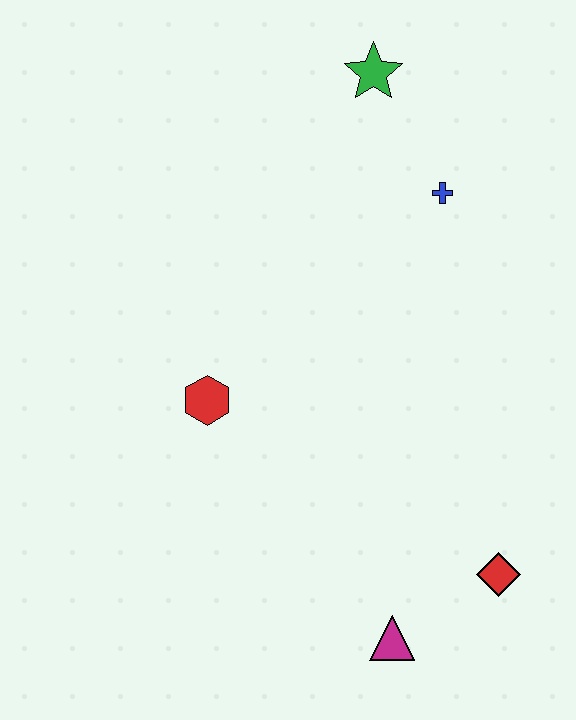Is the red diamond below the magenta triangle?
No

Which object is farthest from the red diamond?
The green star is farthest from the red diamond.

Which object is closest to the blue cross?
The green star is closest to the blue cross.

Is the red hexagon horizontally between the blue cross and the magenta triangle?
No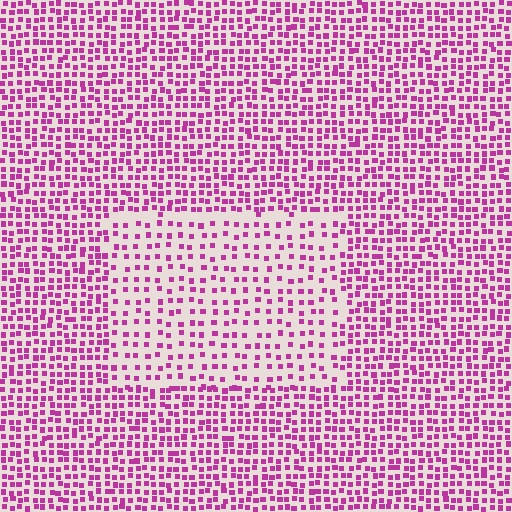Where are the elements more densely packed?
The elements are more densely packed outside the rectangle boundary.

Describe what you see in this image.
The image contains small magenta elements arranged at two different densities. A rectangle-shaped region is visible where the elements are less densely packed than the surrounding area.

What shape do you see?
I see a rectangle.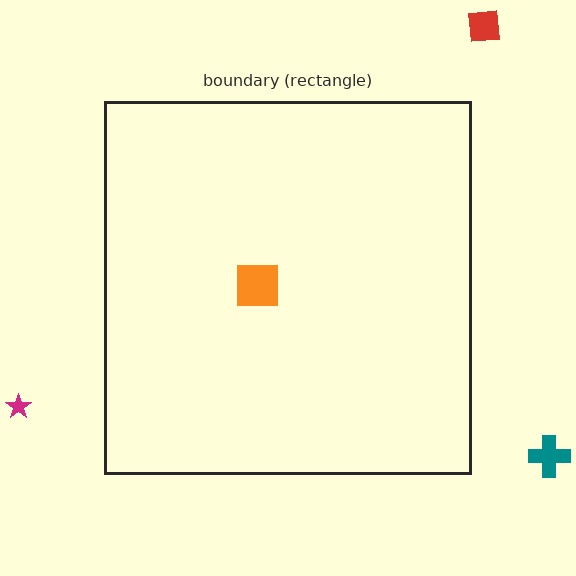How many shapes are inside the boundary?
1 inside, 3 outside.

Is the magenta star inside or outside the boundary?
Outside.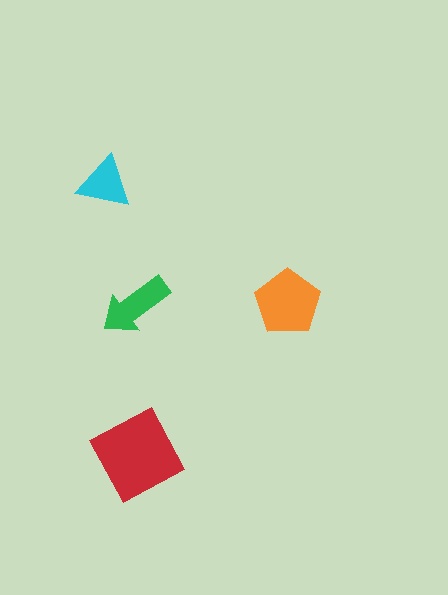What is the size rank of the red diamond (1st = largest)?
1st.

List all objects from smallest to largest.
The cyan triangle, the green arrow, the orange pentagon, the red diamond.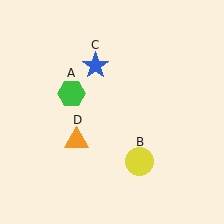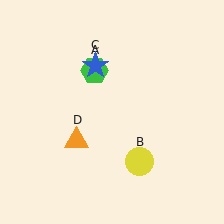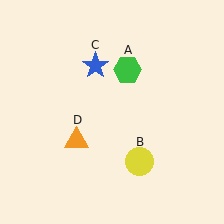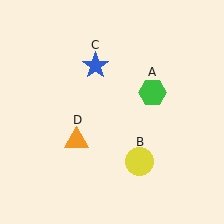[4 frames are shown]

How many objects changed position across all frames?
1 object changed position: green hexagon (object A).